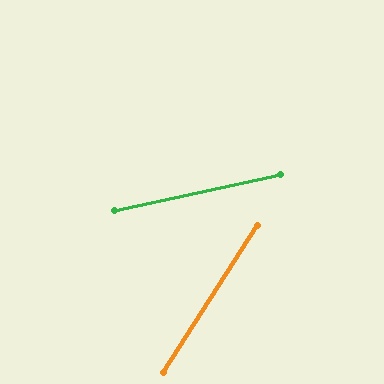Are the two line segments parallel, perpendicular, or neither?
Neither parallel nor perpendicular — they differ by about 46°.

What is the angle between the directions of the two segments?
Approximately 46 degrees.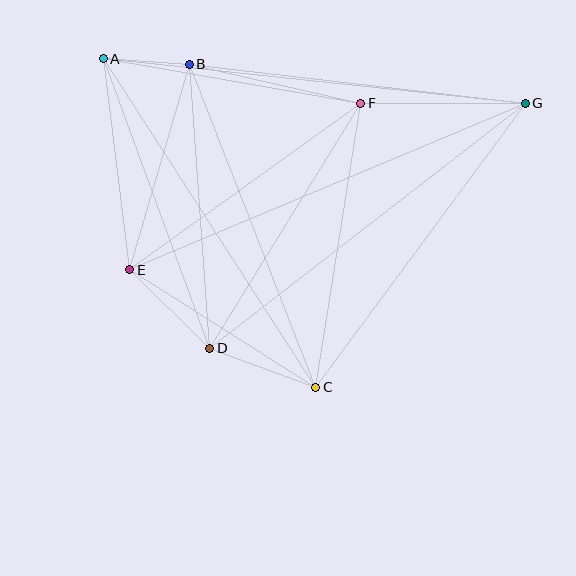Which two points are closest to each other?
Points A and B are closest to each other.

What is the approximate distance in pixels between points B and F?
The distance between B and F is approximately 175 pixels.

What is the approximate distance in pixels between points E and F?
The distance between E and F is approximately 285 pixels.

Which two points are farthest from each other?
Points E and G are farthest from each other.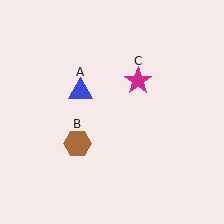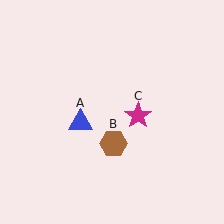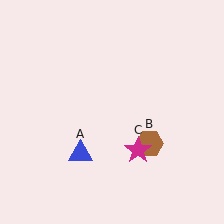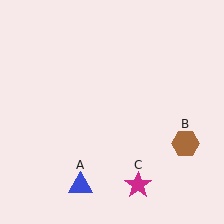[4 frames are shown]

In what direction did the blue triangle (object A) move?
The blue triangle (object A) moved down.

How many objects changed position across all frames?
3 objects changed position: blue triangle (object A), brown hexagon (object B), magenta star (object C).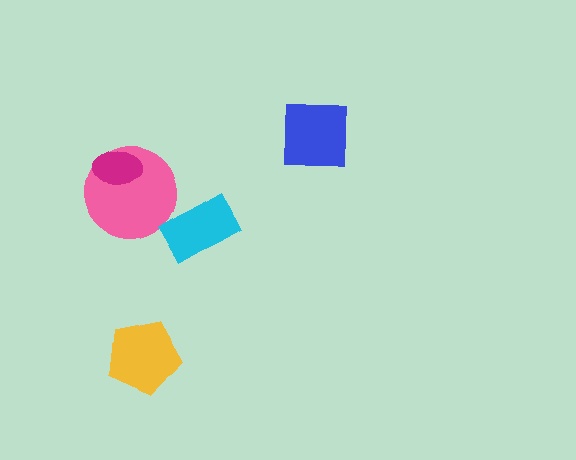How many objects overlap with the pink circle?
1 object overlaps with the pink circle.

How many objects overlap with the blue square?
0 objects overlap with the blue square.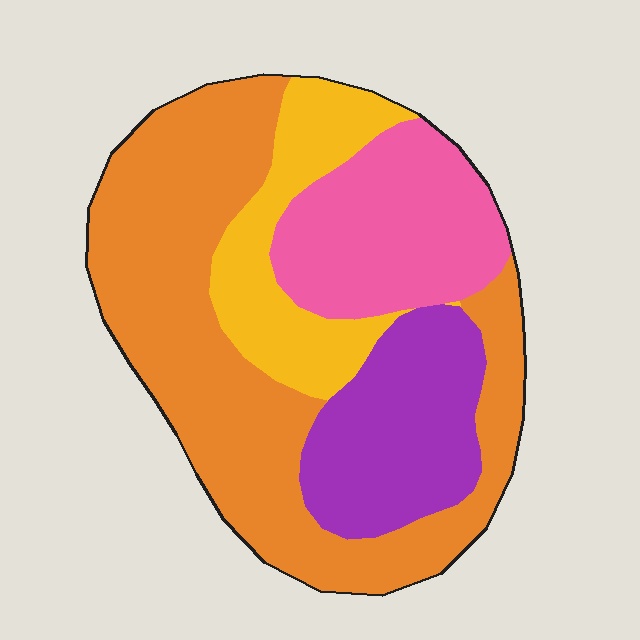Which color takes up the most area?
Orange, at roughly 45%.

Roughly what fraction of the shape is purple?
Purple takes up less than a quarter of the shape.